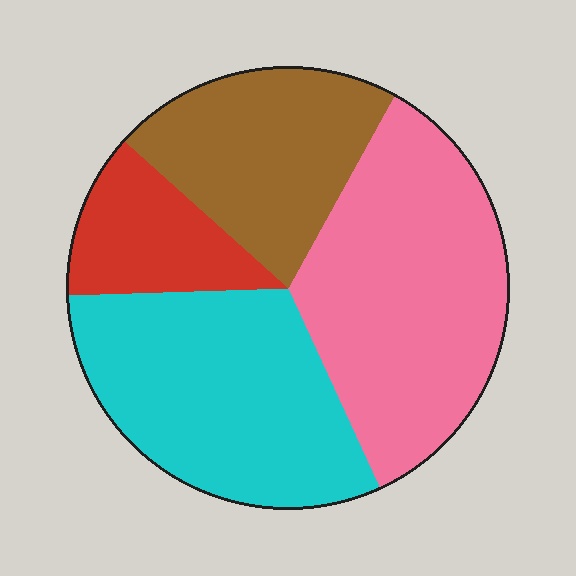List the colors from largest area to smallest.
From largest to smallest: pink, cyan, brown, red.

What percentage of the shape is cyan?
Cyan covers roughly 30% of the shape.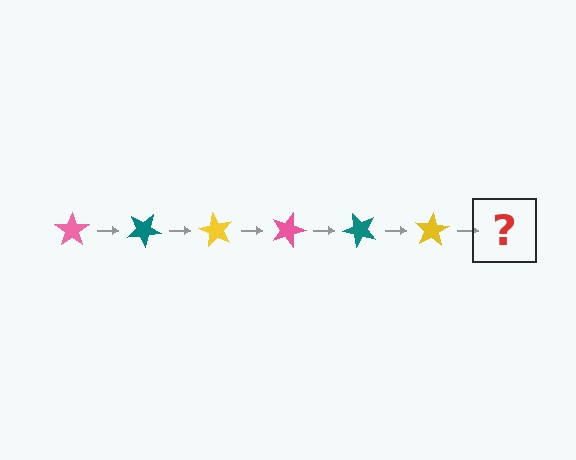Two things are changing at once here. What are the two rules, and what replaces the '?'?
The two rules are that it rotates 30 degrees each step and the color cycles through pink, teal, and yellow. The '?' should be a pink star, rotated 180 degrees from the start.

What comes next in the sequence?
The next element should be a pink star, rotated 180 degrees from the start.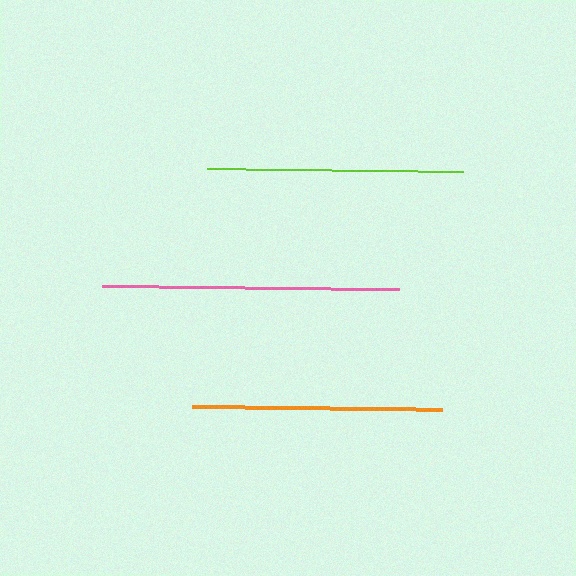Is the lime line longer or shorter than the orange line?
The lime line is longer than the orange line.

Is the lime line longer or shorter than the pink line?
The pink line is longer than the lime line.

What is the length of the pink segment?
The pink segment is approximately 297 pixels long.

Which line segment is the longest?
The pink line is the longest at approximately 297 pixels.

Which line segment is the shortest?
The orange line is the shortest at approximately 250 pixels.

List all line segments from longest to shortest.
From longest to shortest: pink, lime, orange.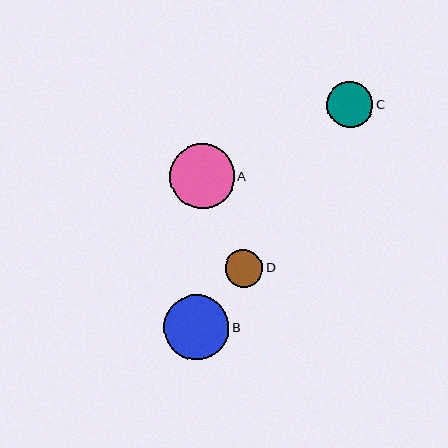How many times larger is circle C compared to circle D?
Circle C is approximately 1.2 times the size of circle D.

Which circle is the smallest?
Circle D is the smallest with a size of approximately 37 pixels.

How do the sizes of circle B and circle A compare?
Circle B and circle A are approximately the same size.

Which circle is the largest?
Circle B is the largest with a size of approximately 66 pixels.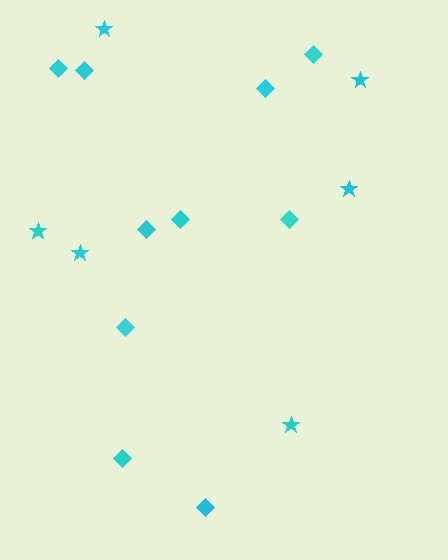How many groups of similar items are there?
There are 2 groups: one group of stars (6) and one group of diamonds (10).